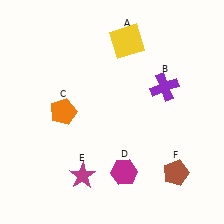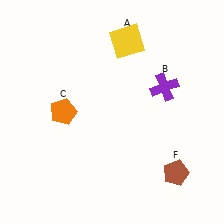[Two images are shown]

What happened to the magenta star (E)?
The magenta star (E) was removed in Image 2. It was in the bottom-left area of Image 1.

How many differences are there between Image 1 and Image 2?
There are 2 differences between the two images.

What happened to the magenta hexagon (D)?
The magenta hexagon (D) was removed in Image 2. It was in the bottom-right area of Image 1.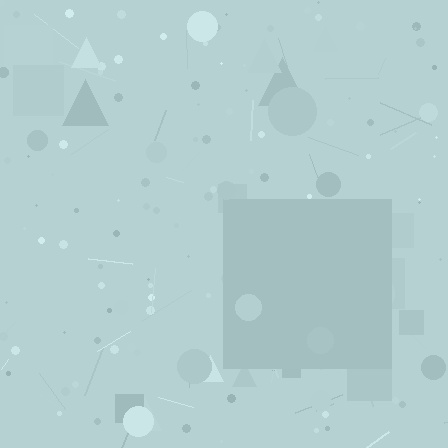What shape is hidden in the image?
A square is hidden in the image.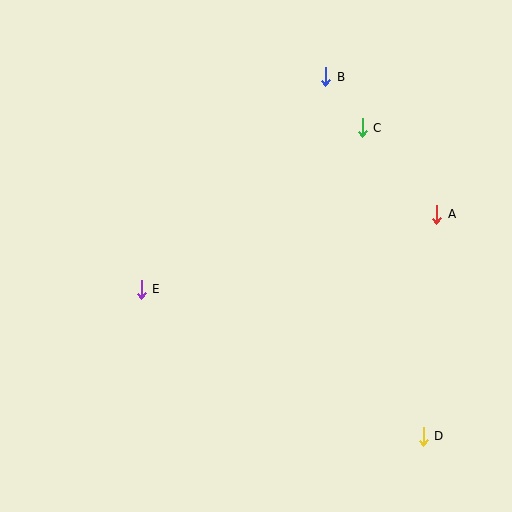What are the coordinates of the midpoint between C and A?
The midpoint between C and A is at (400, 171).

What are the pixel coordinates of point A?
Point A is at (437, 214).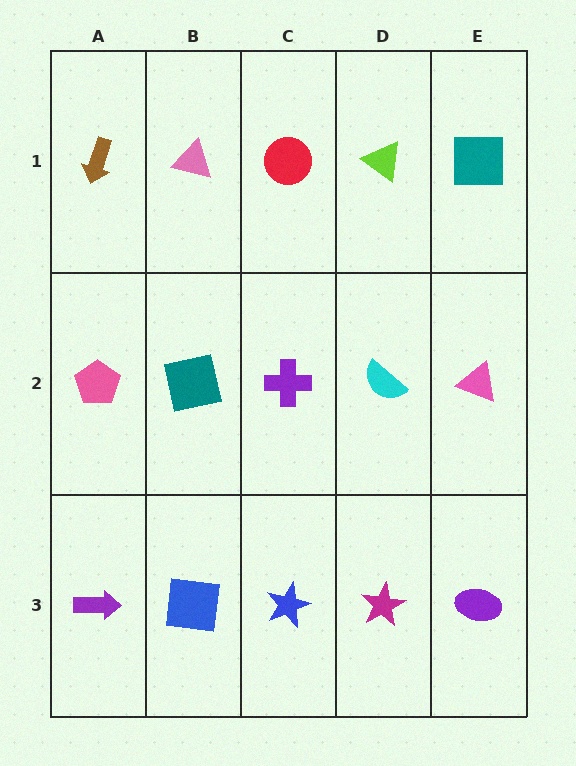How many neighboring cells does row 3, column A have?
2.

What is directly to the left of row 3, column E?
A magenta star.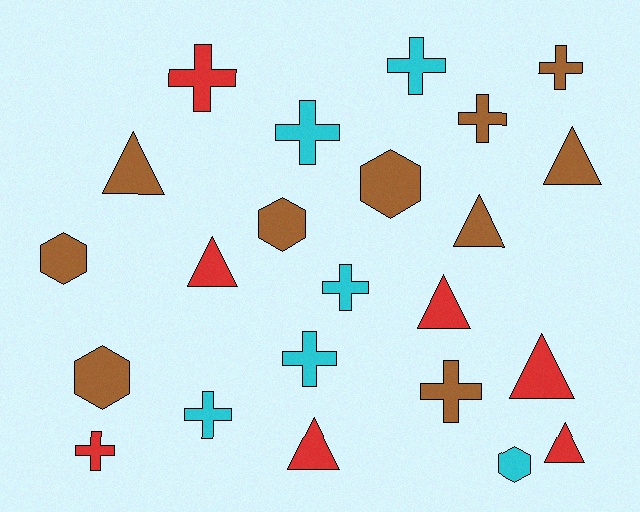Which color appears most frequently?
Brown, with 10 objects.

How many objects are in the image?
There are 23 objects.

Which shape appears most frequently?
Cross, with 10 objects.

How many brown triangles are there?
There are 3 brown triangles.